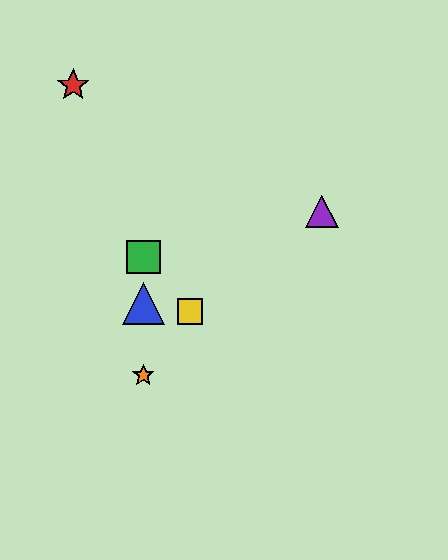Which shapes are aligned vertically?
The blue triangle, the green square, the orange star are aligned vertically.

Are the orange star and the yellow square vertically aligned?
No, the orange star is at x≈143 and the yellow square is at x≈190.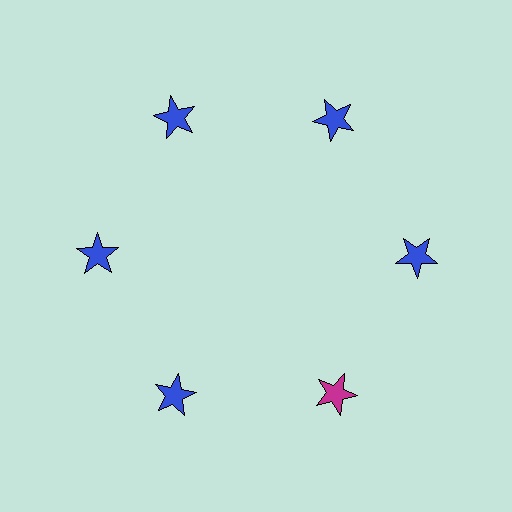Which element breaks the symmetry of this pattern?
The magenta star at roughly the 5 o'clock position breaks the symmetry. All other shapes are blue stars.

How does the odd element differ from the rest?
It has a different color: magenta instead of blue.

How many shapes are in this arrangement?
There are 6 shapes arranged in a ring pattern.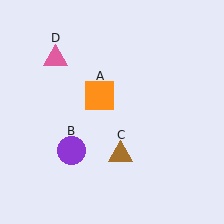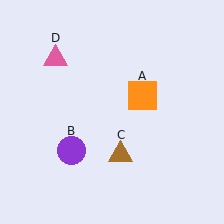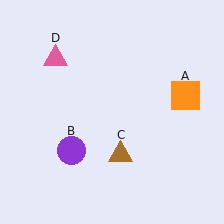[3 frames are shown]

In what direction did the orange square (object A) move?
The orange square (object A) moved right.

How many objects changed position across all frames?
1 object changed position: orange square (object A).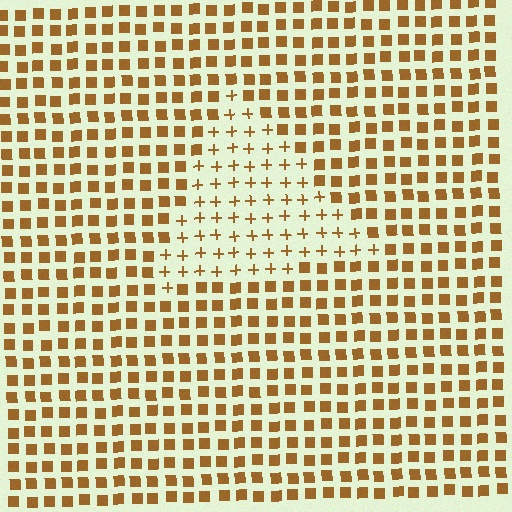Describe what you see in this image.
The image is filled with small brown elements arranged in a uniform grid. A triangle-shaped region contains plus signs, while the surrounding area contains squares. The boundary is defined purely by the change in element shape.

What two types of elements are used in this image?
The image uses plus signs inside the triangle region and squares outside it.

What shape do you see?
I see a triangle.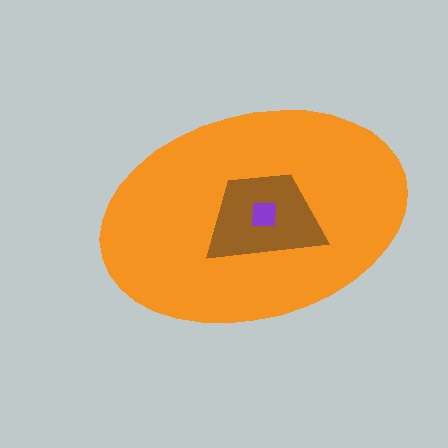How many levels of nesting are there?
3.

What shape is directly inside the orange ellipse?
The brown trapezoid.